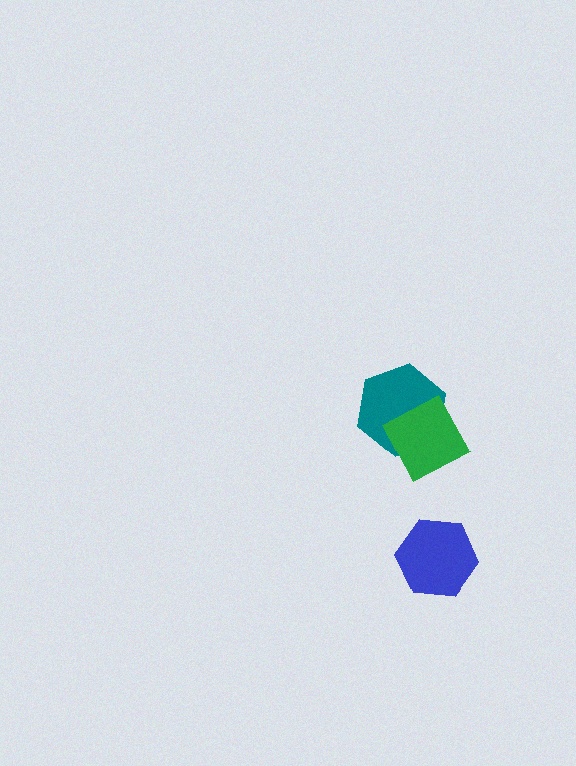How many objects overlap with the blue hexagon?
0 objects overlap with the blue hexagon.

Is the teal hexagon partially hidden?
Yes, it is partially covered by another shape.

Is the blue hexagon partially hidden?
No, no other shape covers it.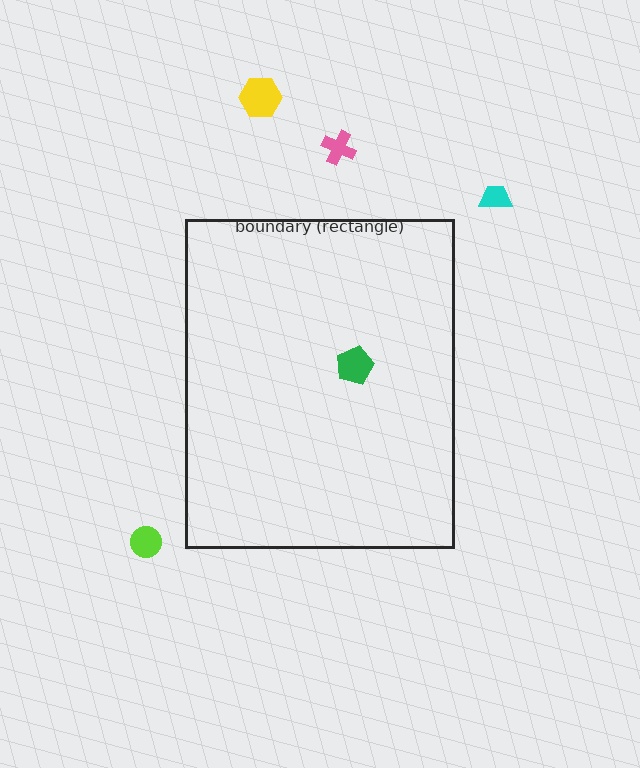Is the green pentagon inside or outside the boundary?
Inside.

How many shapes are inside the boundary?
1 inside, 4 outside.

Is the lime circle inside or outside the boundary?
Outside.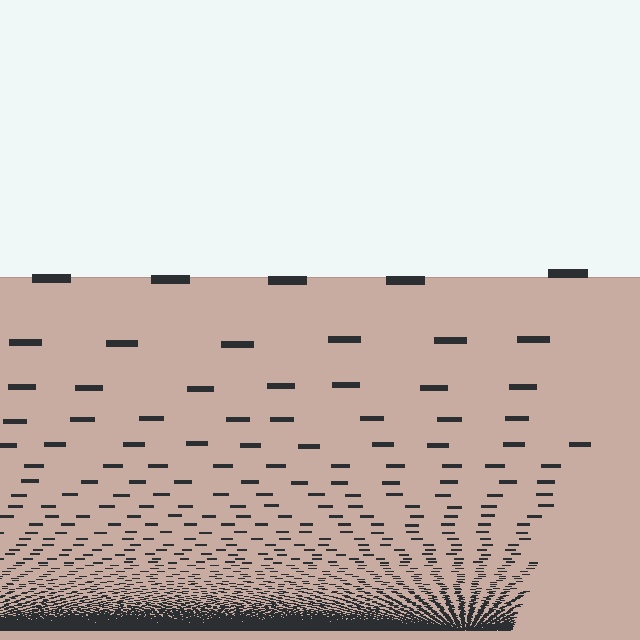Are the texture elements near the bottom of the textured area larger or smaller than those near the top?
Smaller. The gradient is inverted — elements near the bottom are smaller and denser.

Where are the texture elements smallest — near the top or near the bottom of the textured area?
Near the bottom.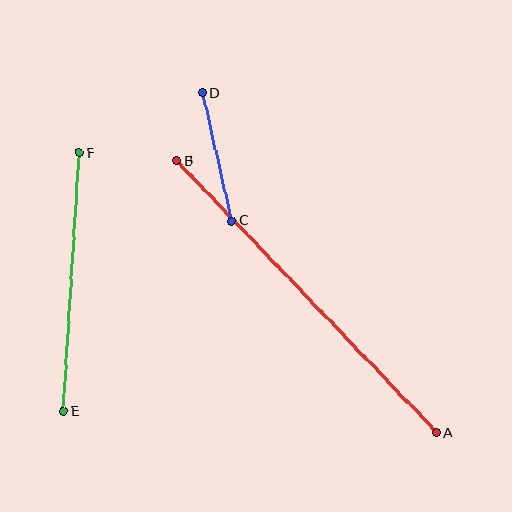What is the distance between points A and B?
The distance is approximately 376 pixels.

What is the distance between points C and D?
The distance is approximately 131 pixels.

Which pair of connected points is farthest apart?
Points A and B are farthest apart.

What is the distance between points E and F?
The distance is approximately 259 pixels.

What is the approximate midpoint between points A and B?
The midpoint is at approximately (306, 297) pixels.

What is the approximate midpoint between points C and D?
The midpoint is at approximately (217, 157) pixels.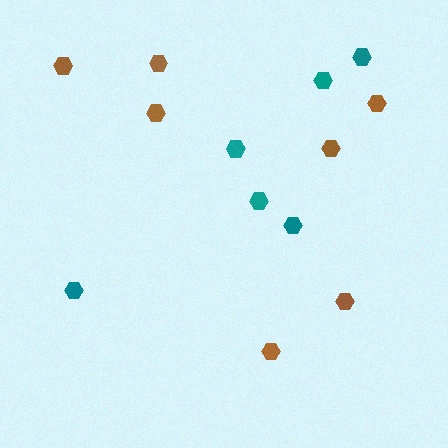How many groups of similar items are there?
There are 2 groups: one group of teal hexagons (6) and one group of brown hexagons (7).